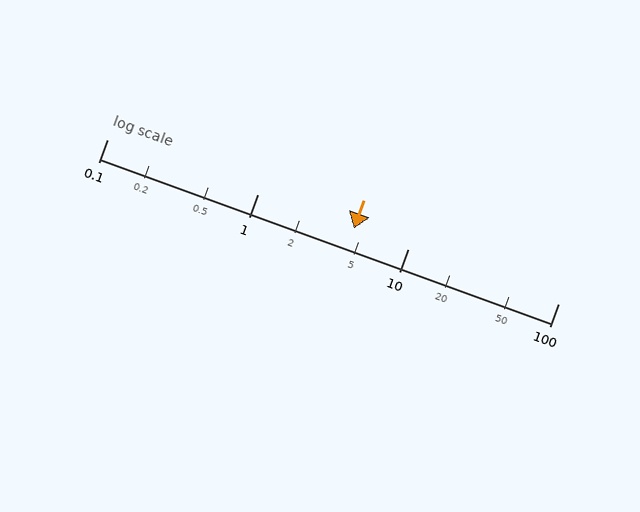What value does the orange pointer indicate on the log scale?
The pointer indicates approximately 4.4.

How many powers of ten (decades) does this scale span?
The scale spans 3 decades, from 0.1 to 100.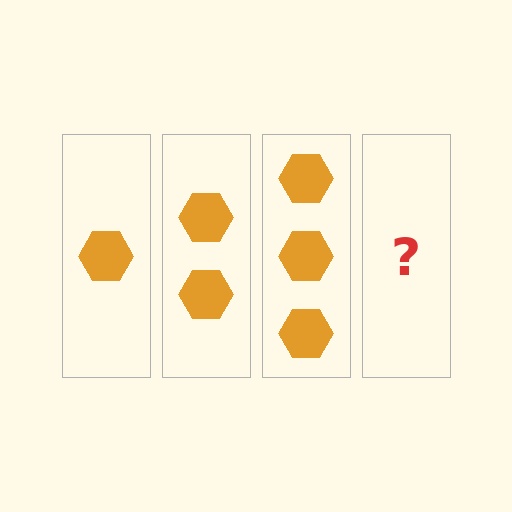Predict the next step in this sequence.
The next step is 4 hexagons.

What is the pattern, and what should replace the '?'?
The pattern is that each step adds one more hexagon. The '?' should be 4 hexagons.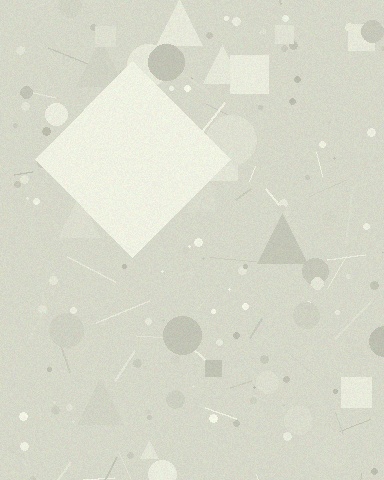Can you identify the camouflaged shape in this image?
The camouflaged shape is a diamond.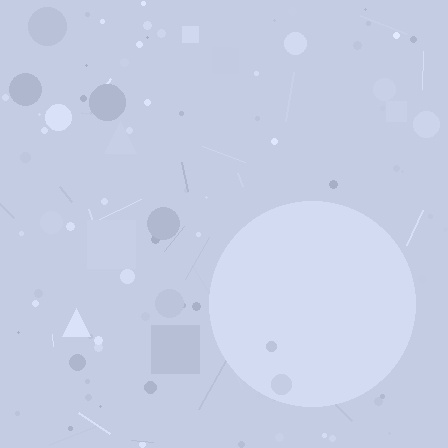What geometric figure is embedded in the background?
A circle is embedded in the background.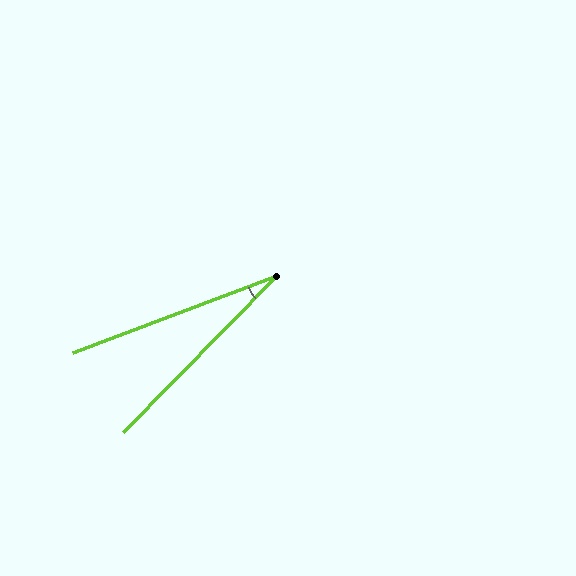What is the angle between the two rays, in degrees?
Approximately 25 degrees.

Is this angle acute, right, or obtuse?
It is acute.